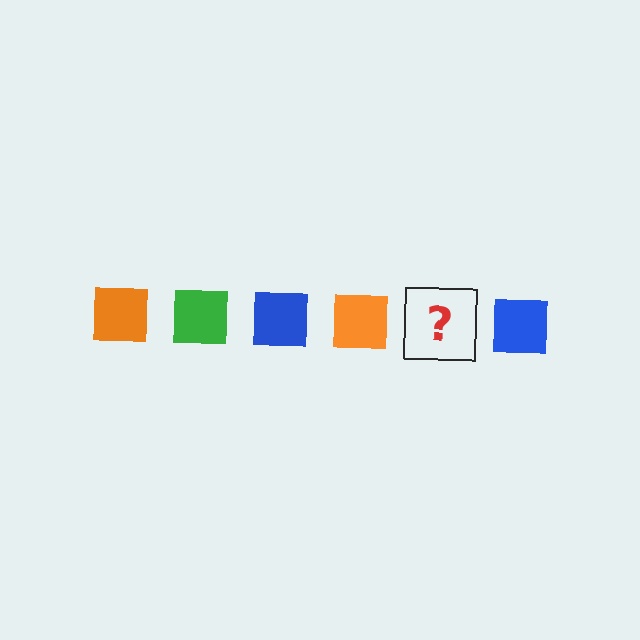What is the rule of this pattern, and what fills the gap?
The rule is that the pattern cycles through orange, green, blue squares. The gap should be filled with a green square.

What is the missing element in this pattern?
The missing element is a green square.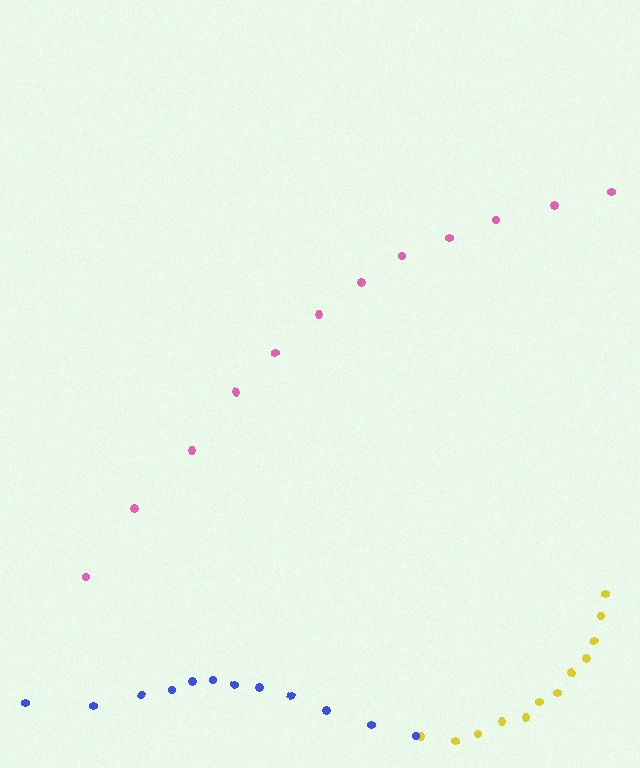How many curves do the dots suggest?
There are 3 distinct paths.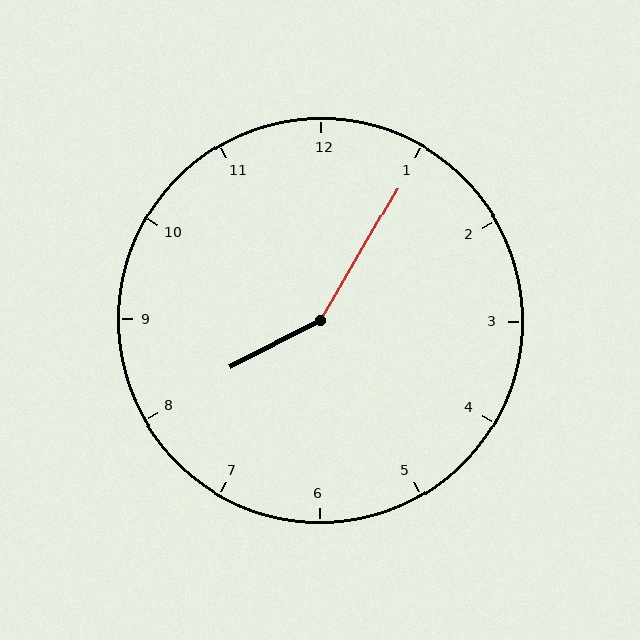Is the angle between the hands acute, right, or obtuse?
It is obtuse.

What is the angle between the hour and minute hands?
Approximately 148 degrees.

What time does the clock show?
8:05.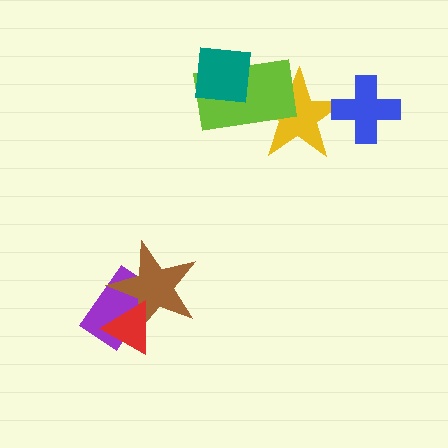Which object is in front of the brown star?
The red triangle is in front of the brown star.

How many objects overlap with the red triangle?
2 objects overlap with the red triangle.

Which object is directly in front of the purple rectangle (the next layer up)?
The brown star is directly in front of the purple rectangle.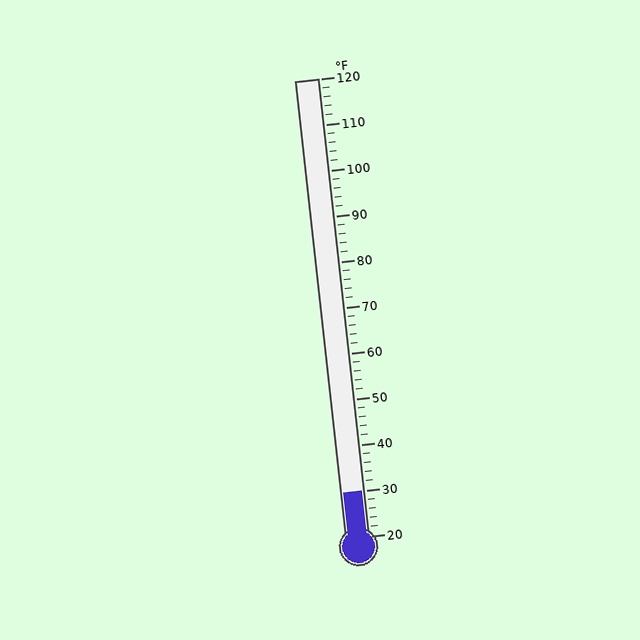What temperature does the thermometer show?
The thermometer shows approximately 30°F.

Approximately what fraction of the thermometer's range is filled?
The thermometer is filled to approximately 10% of its range.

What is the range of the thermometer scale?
The thermometer scale ranges from 20°F to 120°F.